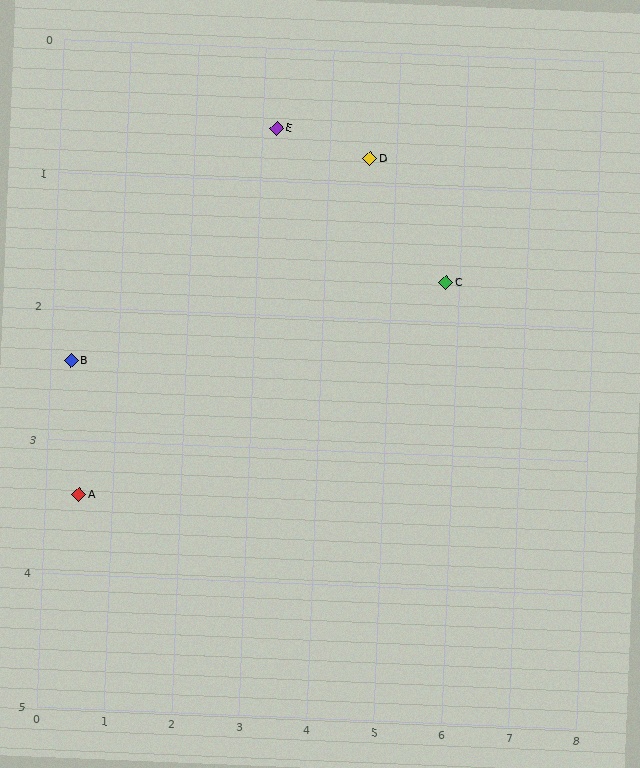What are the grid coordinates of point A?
Point A is at approximately (0.5, 3.4).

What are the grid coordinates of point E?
Point E is at approximately (3.2, 0.6).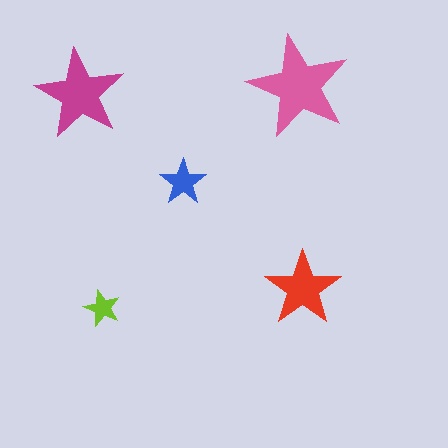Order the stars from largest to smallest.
the pink one, the magenta one, the red one, the blue one, the lime one.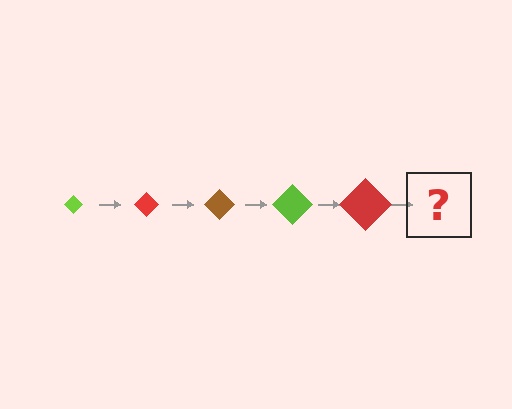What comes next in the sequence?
The next element should be a brown diamond, larger than the previous one.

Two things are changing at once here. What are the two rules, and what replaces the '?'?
The two rules are that the diamond grows larger each step and the color cycles through lime, red, and brown. The '?' should be a brown diamond, larger than the previous one.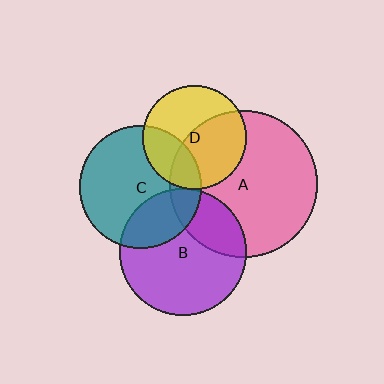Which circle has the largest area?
Circle A (pink).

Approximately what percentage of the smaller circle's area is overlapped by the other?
Approximately 15%.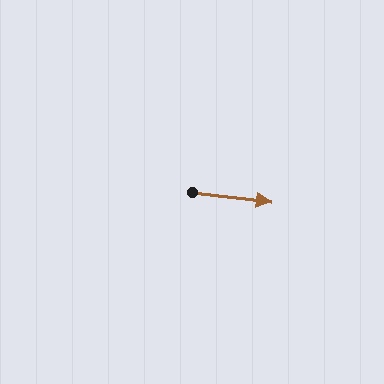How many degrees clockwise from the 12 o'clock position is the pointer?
Approximately 97 degrees.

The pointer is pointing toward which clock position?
Roughly 3 o'clock.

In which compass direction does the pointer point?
East.